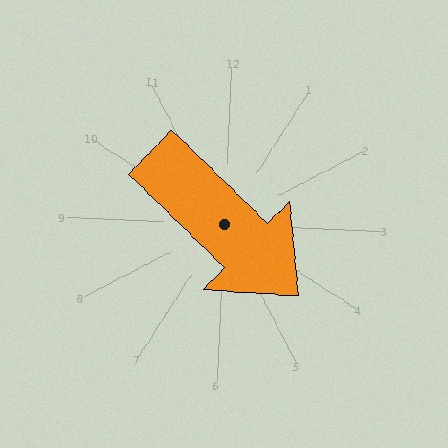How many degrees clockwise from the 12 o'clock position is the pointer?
Approximately 132 degrees.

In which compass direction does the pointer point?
Southeast.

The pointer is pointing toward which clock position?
Roughly 4 o'clock.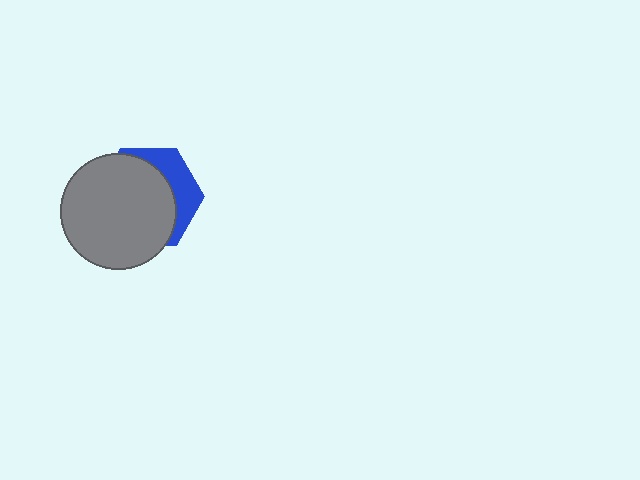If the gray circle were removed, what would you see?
You would see the complete blue hexagon.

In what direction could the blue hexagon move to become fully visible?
The blue hexagon could move toward the upper-right. That would shift it out from behind the gray circle entirely.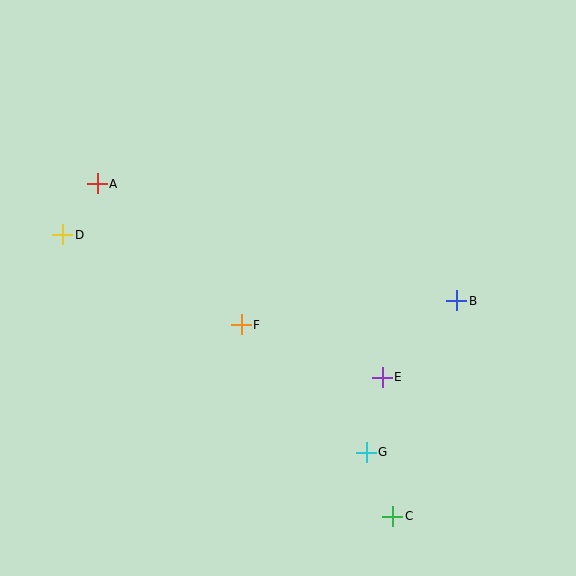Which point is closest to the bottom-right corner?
Point C is closest to the bottom-right corner.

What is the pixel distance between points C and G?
The distance between C and G is 70 pixels.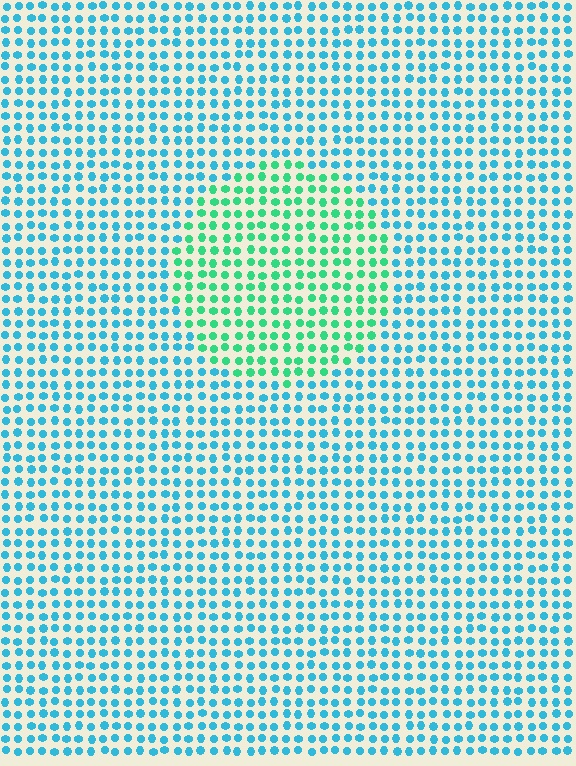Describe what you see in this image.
The image is filled with small cyan elements in a uniform arrangement. A circle-shaped region is visible where the elements are tinted to a slightly different hue, forming a subtle color boundary.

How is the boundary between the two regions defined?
The boundary is defined purely by a slight shift in hue (about 44 degrees). Spacing, size, and orientation are identical on both sides.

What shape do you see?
I see a circle.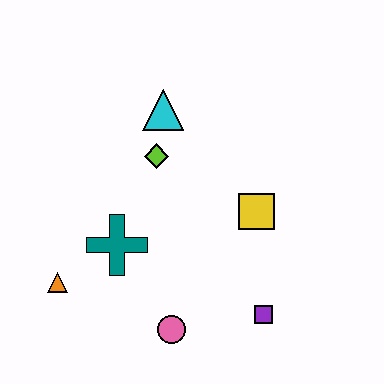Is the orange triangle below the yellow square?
Yes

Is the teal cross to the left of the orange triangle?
No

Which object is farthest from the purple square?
The cyan triangle is farthest from the purple square.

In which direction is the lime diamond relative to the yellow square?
The lime diamond is to the left of the yellow square.